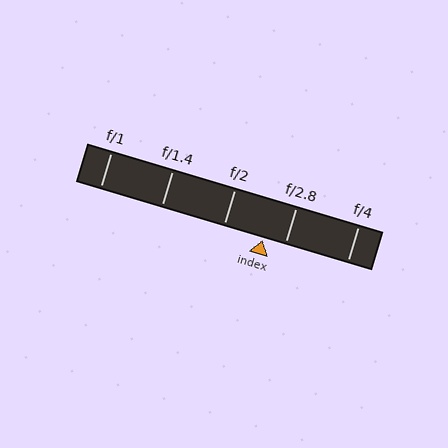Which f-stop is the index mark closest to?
The index mark is closest to f/2.8.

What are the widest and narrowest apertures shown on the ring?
The widest aperture shown is f/1 and the narrowest is f/4.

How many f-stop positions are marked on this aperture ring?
There are 5 f-stop positions marked.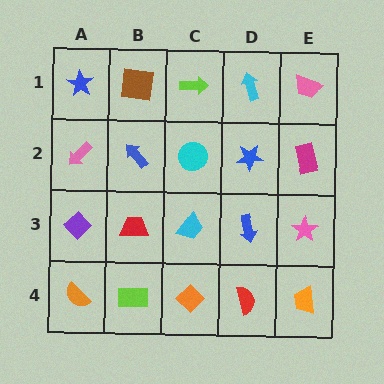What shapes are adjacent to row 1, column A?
A pink arrow (row 2, column A), a brown square (row 1, column B).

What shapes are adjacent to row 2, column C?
A lime arrow (row 1, column C), a cyan trapezoid (row 3, column C), a blue arrow (row 2, column B), a blue star (row 2, column D).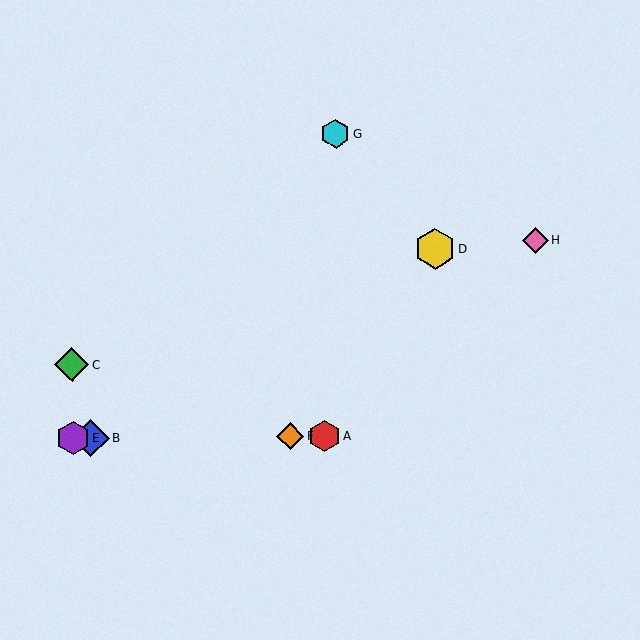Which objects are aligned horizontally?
Objects A, B, E, F are aligned horizontally.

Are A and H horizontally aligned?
No, A is at y≈436 and H is at y≈241.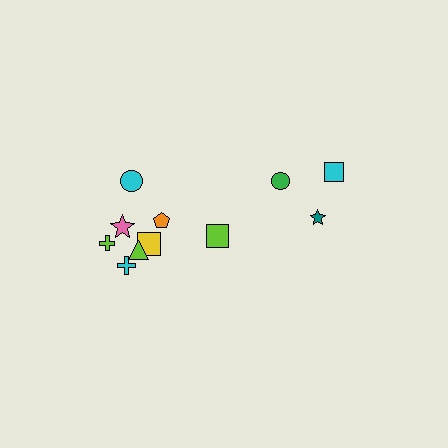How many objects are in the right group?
There are 3 objects.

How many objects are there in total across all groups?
There are 11 objects.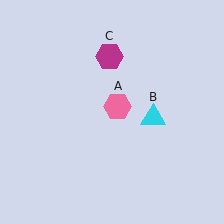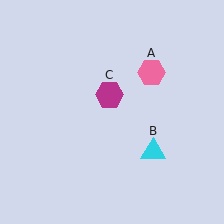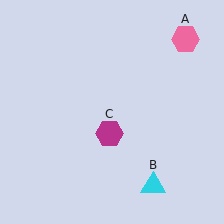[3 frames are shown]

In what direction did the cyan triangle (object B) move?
The cyan triangle (object B) moved down.